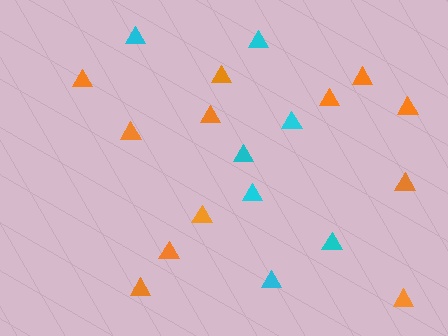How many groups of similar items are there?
There are 2 groups: one group of cyan triangles (7) and one group of orange triangles (12).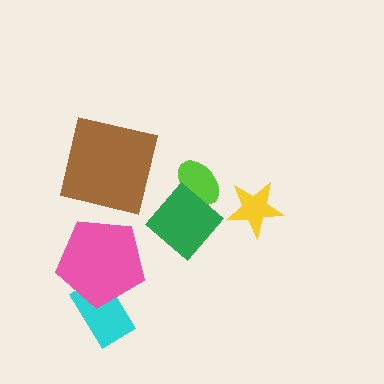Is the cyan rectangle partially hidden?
Yes, it is partially covered by another shape.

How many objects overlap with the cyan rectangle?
1 object overlaps with the cyan rectangle.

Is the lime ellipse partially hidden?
Yes, it is partially covered by another shape.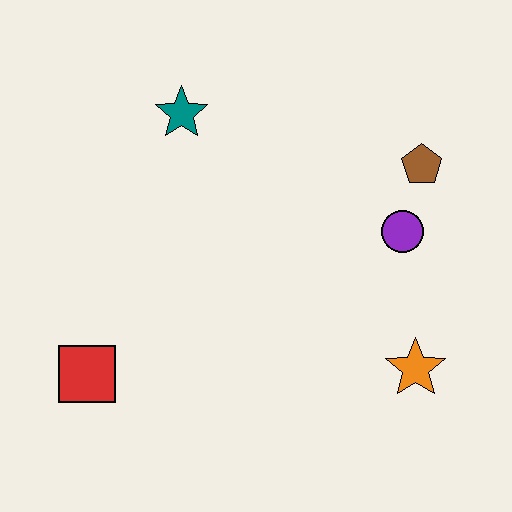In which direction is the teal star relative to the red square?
The teal star is above the red square.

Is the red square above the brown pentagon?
No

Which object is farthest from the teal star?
The orange star is farthest from the teal star.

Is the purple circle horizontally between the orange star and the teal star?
Yes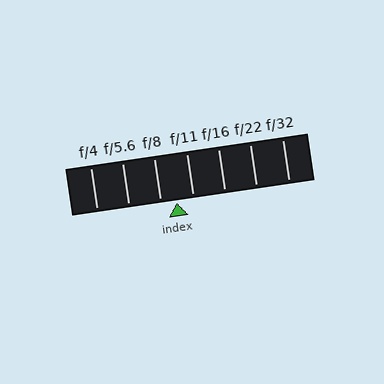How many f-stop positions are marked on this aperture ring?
There are 7 f-stop positions marked.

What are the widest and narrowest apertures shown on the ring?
The widest aperture shown is f/4 and the narrowest is f/32.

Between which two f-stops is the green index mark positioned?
The index mark is between f/8 and f/11.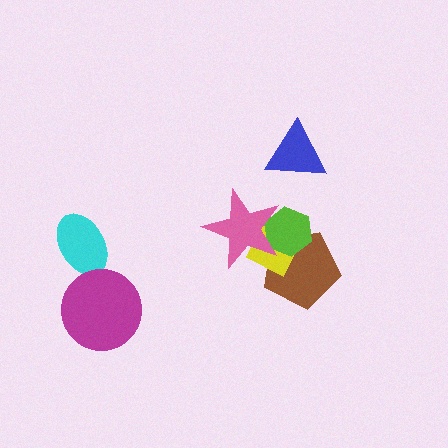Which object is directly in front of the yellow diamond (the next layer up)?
The lime hexagon is directly in front of the yellow diamond.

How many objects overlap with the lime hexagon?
3 objects overlap with the lime hexagon.